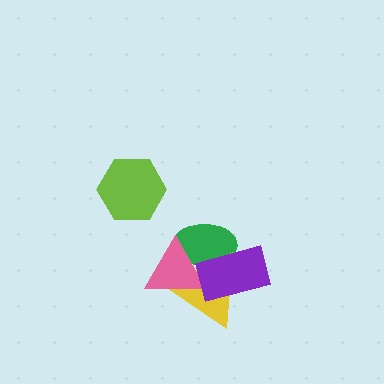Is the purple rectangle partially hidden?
No, no other shape covers it.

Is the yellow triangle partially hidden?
Yes, it is partially covered by another shape.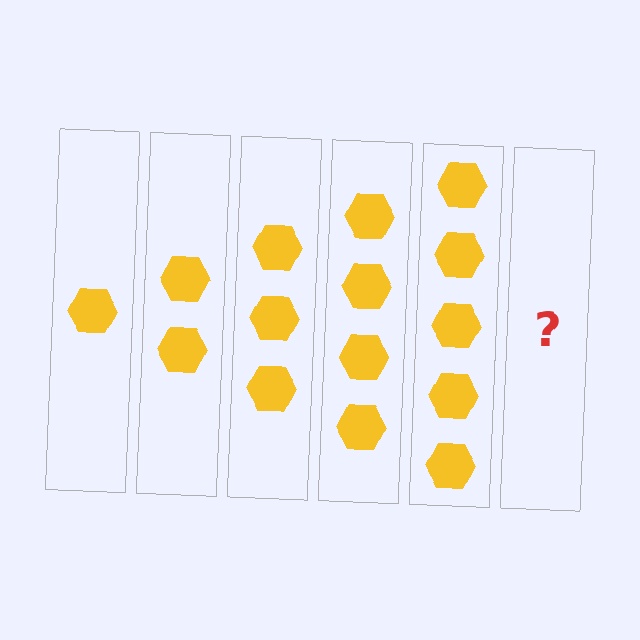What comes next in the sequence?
The next element should be 6 hexagons.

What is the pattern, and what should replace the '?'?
The pattern is that each step adds one more hexagon. The '?' should be 6 hexagons.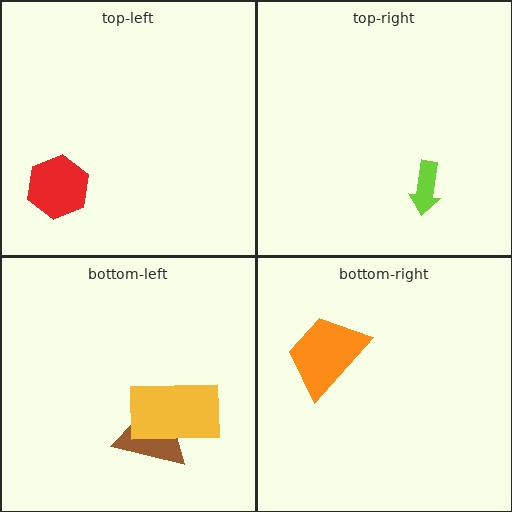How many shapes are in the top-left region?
1.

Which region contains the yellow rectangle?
The bottom-left region.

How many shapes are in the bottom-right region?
1.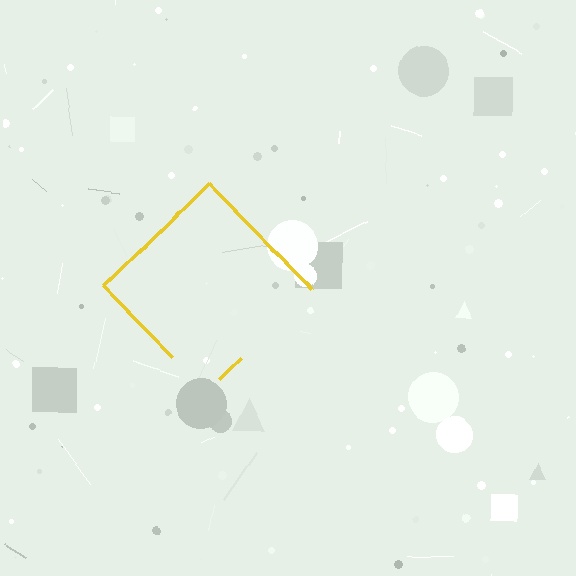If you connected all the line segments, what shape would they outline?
They would outline a diamond.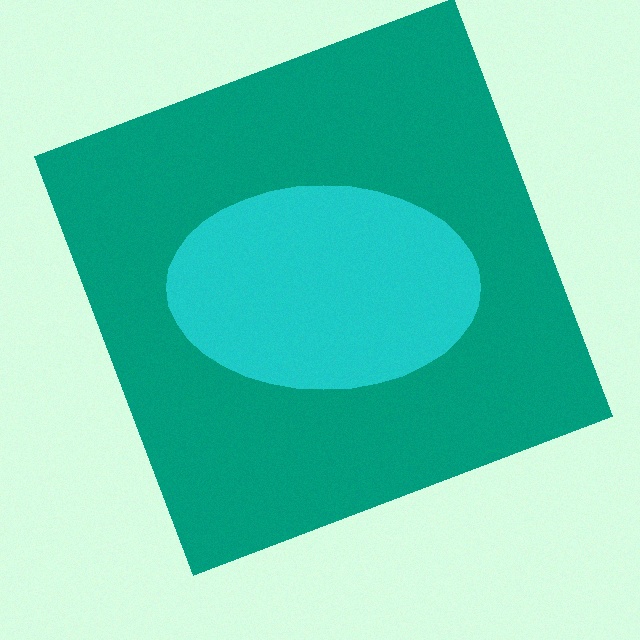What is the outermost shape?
The teal square.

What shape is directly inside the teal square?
The cyan ellipse.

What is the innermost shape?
The cyan ellipse.